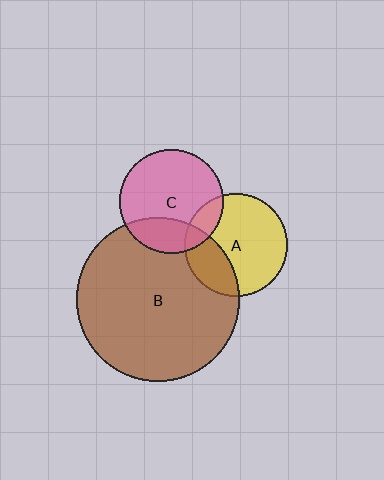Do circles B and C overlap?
Yes.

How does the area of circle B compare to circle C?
Approximately 2.5 times.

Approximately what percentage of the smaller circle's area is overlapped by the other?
Approximately 25%.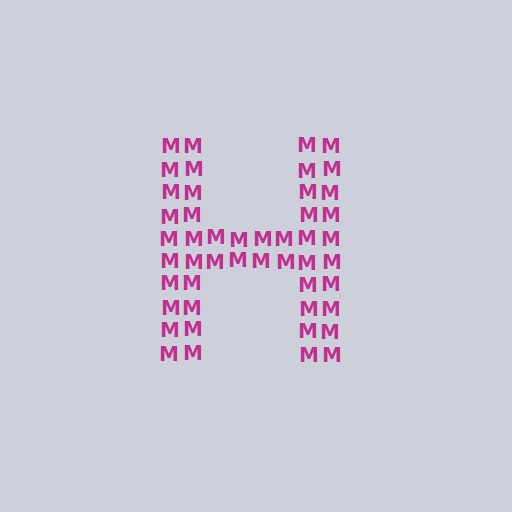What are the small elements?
The small elements are letter M's.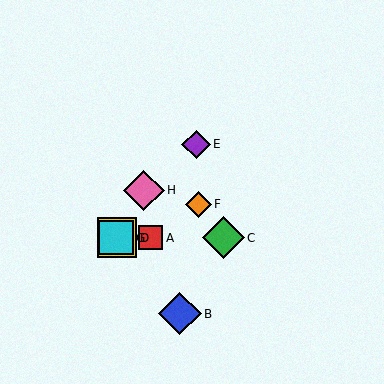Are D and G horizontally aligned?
Yes, both are at y≈238.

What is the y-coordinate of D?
Object D is at y≈238.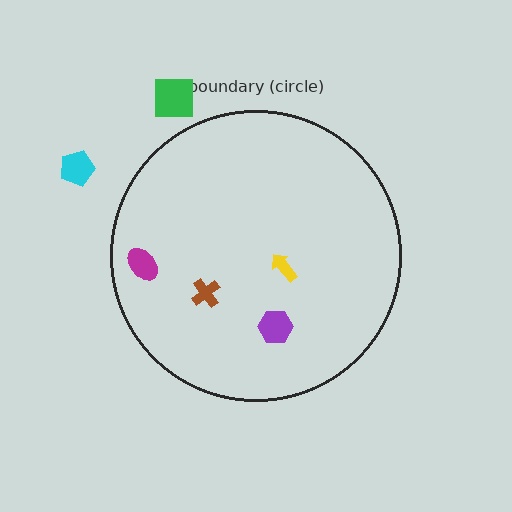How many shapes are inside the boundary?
4 inside, 2 outside.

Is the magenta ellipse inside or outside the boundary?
Inside.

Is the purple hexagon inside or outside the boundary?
Inside.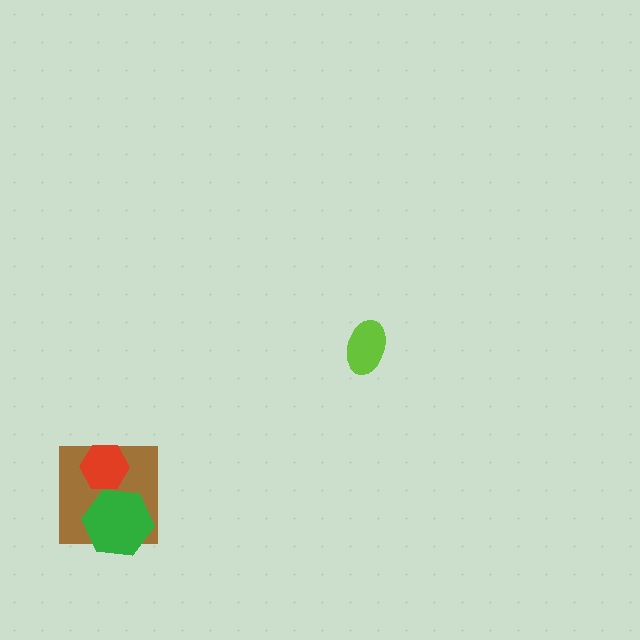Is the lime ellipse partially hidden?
No, no other shape covers it.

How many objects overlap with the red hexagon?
1 object overlaps with the red hexagon.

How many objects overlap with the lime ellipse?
0 objects overlap with the lime ellipse.